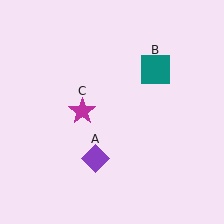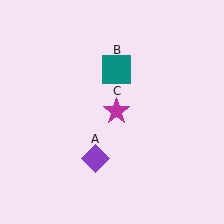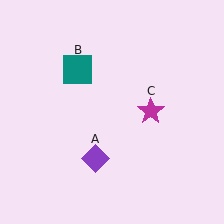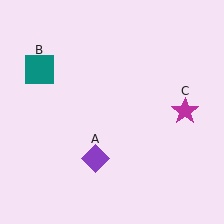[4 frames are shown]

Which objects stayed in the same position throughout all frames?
Purple diamond (object A) remained stationary.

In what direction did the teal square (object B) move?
The teal square (object B) moved left.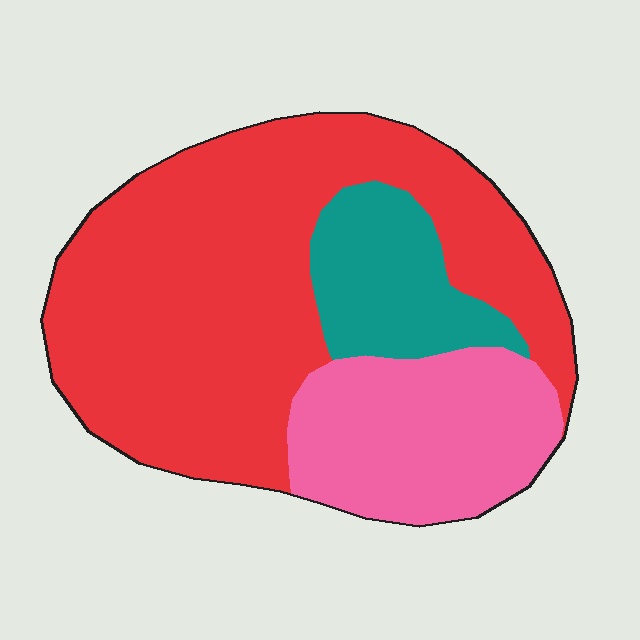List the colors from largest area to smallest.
From largest to smallest: red, pink, teal.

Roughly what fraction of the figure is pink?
Pink covers 24% of the figure.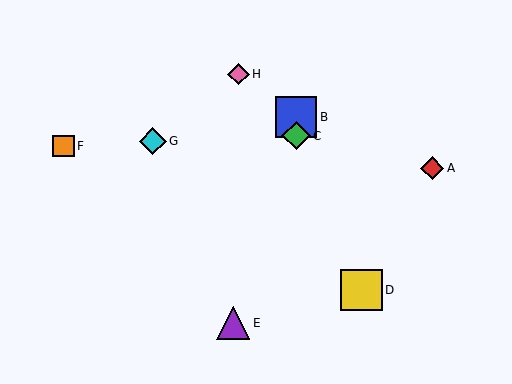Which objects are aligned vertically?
Objects B, C are aligned vertically.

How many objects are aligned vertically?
2 objects (B, C) are aligned vertically.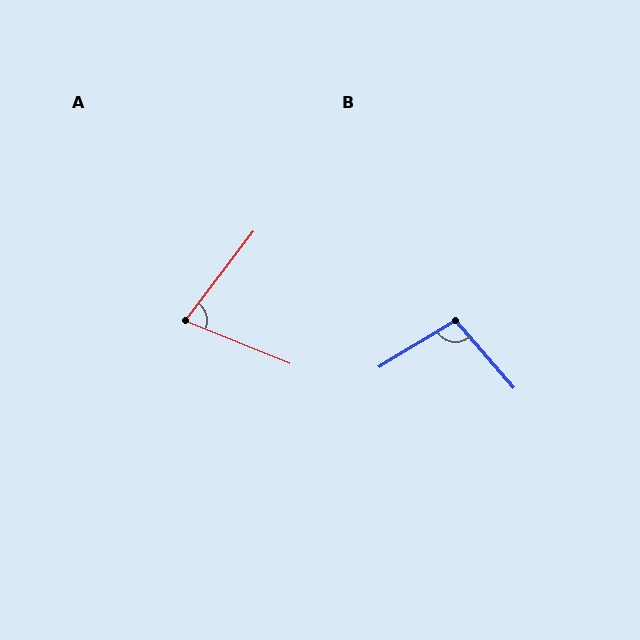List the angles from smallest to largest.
A (75°), B (99°).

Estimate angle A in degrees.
Approximately 75 degrees.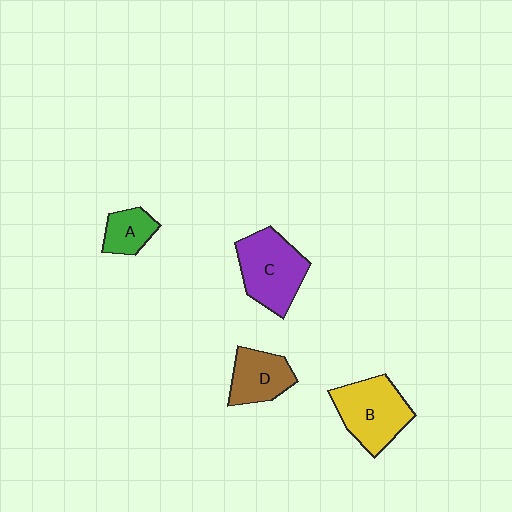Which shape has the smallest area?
Shape A (green).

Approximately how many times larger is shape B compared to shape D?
Approximately 1.5 times.